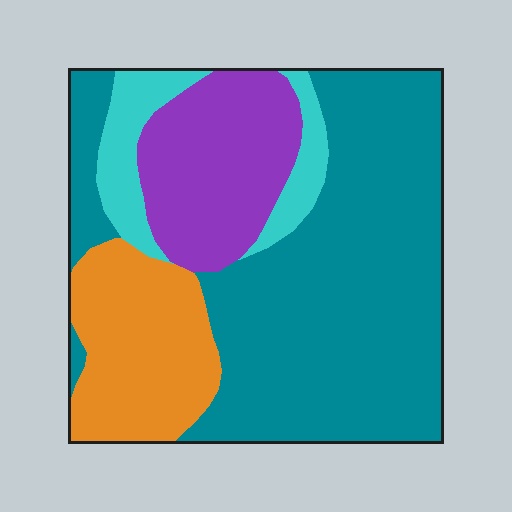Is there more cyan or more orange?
Orange.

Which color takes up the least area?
Cyan, at roughly 10%.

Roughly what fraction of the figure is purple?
Purple covers about 20% of the figure.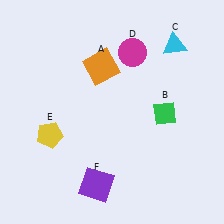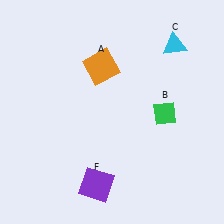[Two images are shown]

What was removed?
The magenta circle (D), the yellow pentagon (E) were removed in Image 2.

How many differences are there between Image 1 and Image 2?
There are 2 differences between the two images.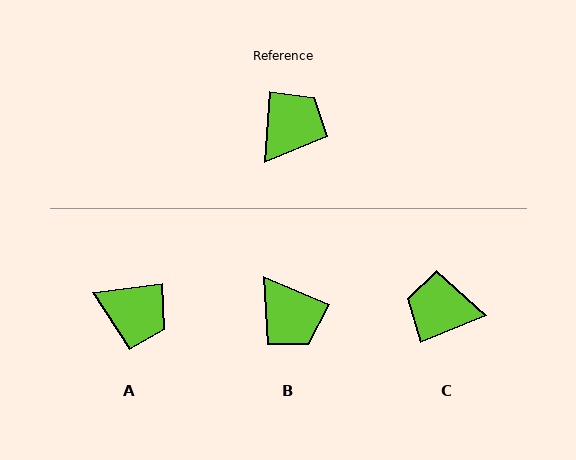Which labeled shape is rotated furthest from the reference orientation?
C, about 115 degrees away.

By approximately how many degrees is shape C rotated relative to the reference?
Approximately 115 degrees counter-clockwise.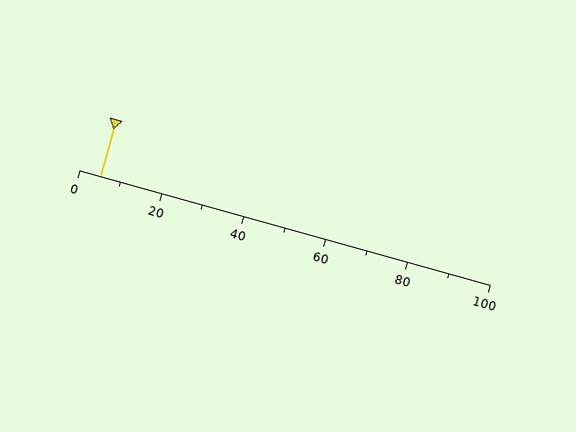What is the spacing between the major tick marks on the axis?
The major ticks are spaced 20 apart.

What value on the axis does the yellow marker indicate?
The marker indicates approximately 5.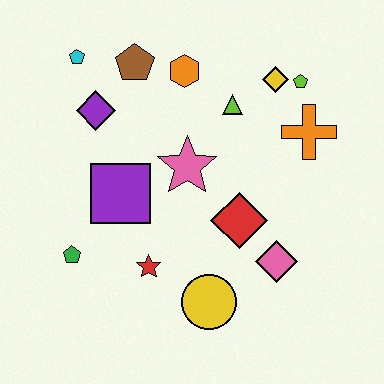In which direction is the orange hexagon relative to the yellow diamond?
The orange hexagon is to the left of the yellow diamond.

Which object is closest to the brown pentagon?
The orange hexagon is closest to the brown pentagon.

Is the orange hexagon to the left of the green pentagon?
No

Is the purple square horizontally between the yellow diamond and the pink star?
No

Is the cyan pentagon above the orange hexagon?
Yes